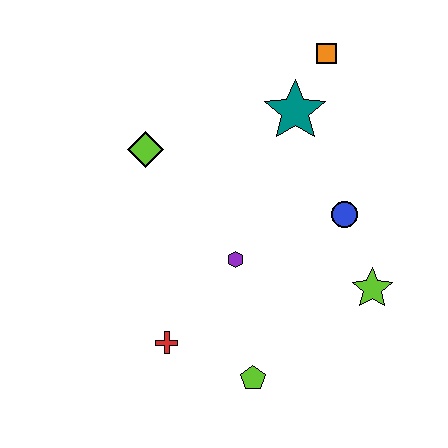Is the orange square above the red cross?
Yes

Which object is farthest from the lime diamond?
The lime star is farthest from the lime diamond.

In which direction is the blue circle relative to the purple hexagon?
The blue circle is to the right of the purple hexagon.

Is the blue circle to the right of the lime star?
No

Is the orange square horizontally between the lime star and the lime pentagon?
Yes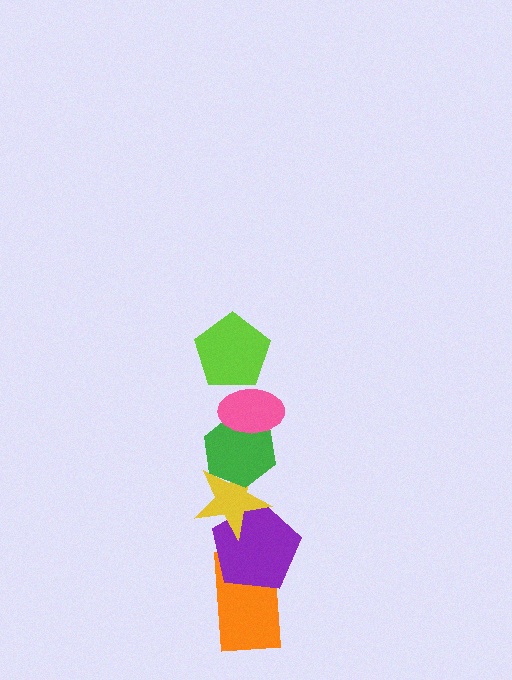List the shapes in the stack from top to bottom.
From top to bottom: the lime pentagon, the pink ellipse, the green hexagon, the yellow star, the purple pentagon, the orange rectangle.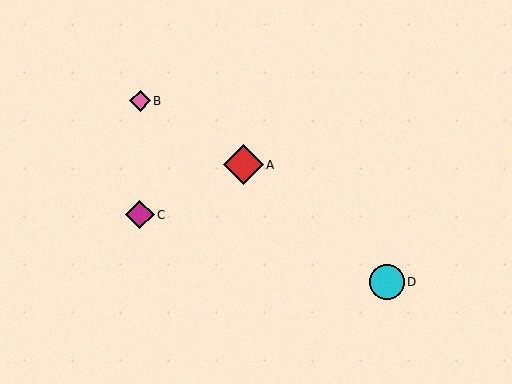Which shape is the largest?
The red diamond (labeled A) is the largest.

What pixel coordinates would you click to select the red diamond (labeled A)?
Click at (243, 165) to select the red diamond A.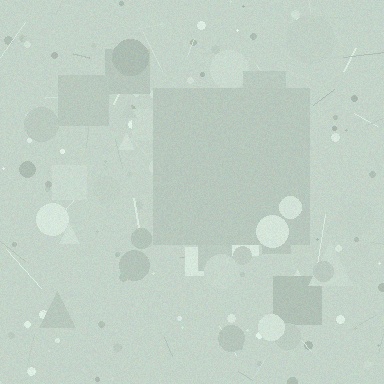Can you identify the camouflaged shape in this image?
The camouflaged shape is a square.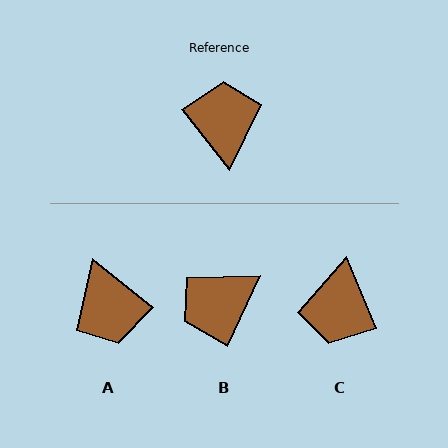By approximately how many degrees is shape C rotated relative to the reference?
Approximately 164 degrees counter-clockwise.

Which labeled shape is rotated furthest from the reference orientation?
A, about 167 degrees away.